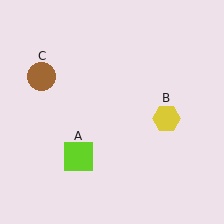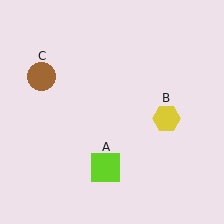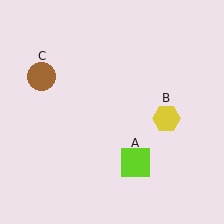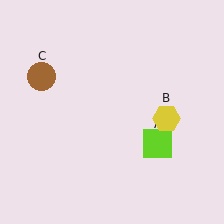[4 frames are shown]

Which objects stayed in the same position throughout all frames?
Yellow hexagon (object B) and brown circle (object C) remained stationary.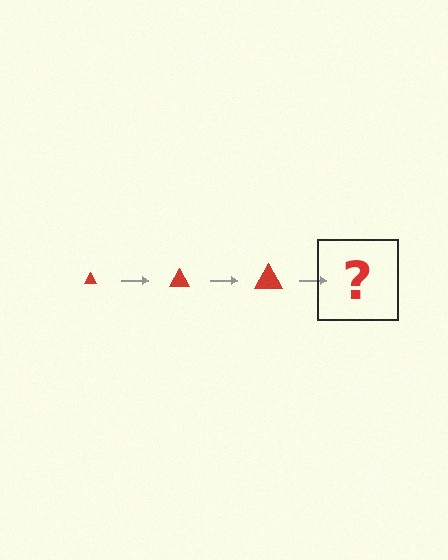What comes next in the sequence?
The next element should be a red triangle, larger than the previous one.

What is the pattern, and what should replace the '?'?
The pattern is that the triangle gets progressively larger each step. The '?' should be a red triangle, larger than the previous one.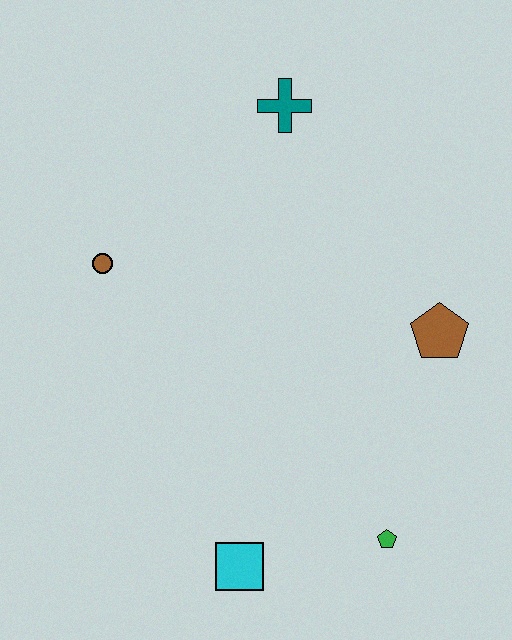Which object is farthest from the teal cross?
The cyan square is farthest from the teal cross.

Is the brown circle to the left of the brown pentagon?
Yes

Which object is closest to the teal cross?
The brown circle is closest to the teal cross.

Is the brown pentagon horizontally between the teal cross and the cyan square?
No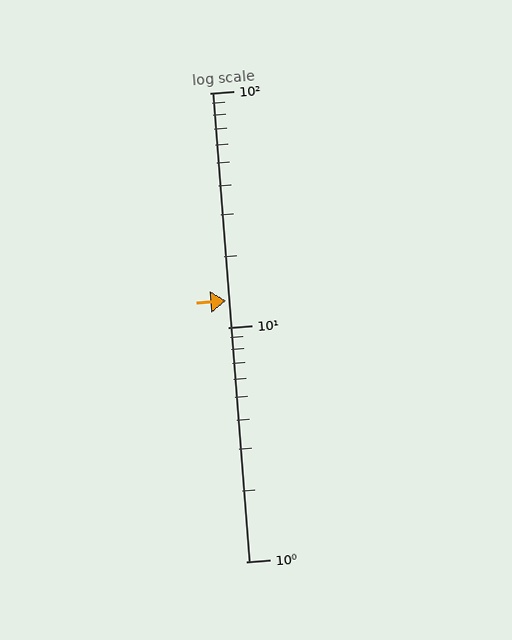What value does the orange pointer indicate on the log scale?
The pointer indicates approximately 13.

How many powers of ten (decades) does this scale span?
The scale spans 2 decades, from 1 to 100.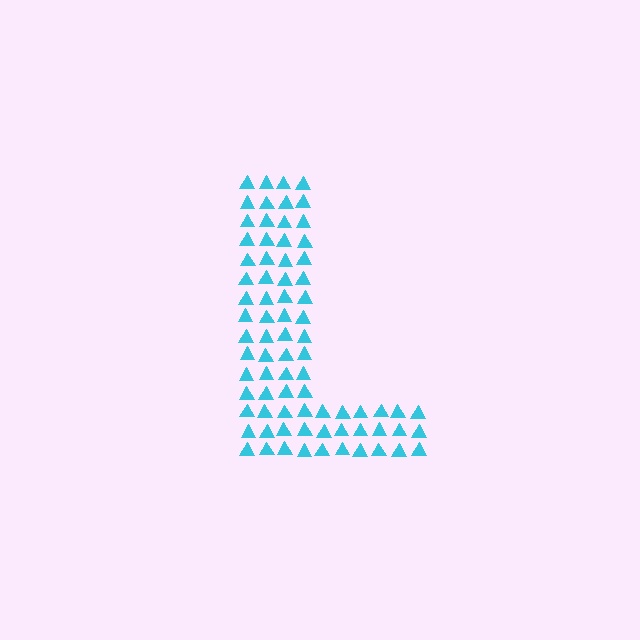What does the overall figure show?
The overall figure shows the letter L.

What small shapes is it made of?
It is made of small triangles.